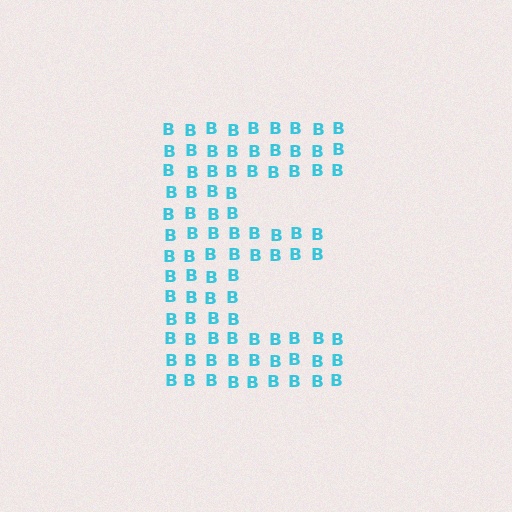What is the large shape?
The large shape is the letter E.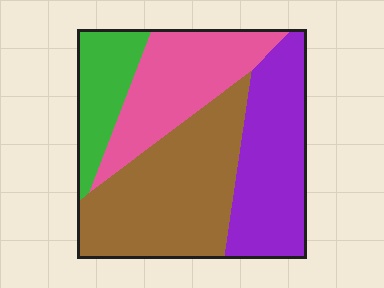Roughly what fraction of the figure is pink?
Pink takes up about one quarter (1/4) of the figure.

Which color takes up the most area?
Brown, at roughly 35%.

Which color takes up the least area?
Green, at roughly 15%.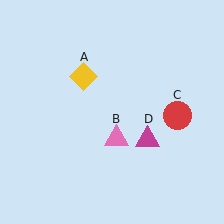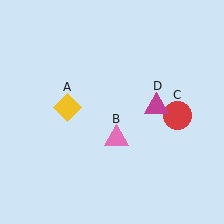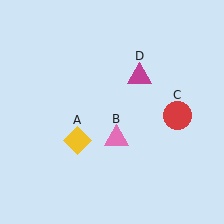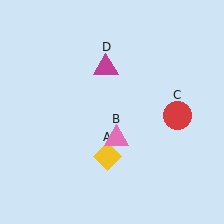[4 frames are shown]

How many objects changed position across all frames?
2 objects changed position: yellow diamond (object A), magenta triangle (object D).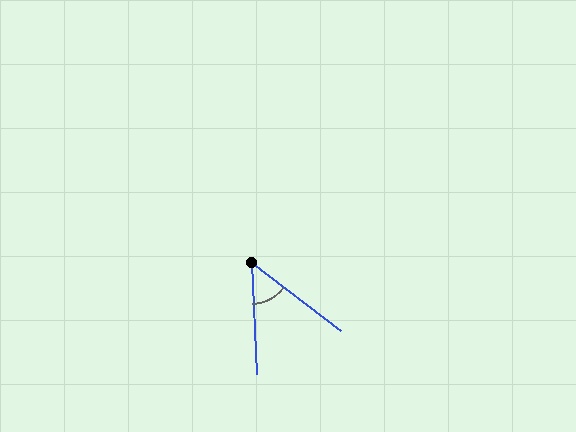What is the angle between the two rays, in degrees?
Approximately 50 degrees.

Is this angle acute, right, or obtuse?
It is acute.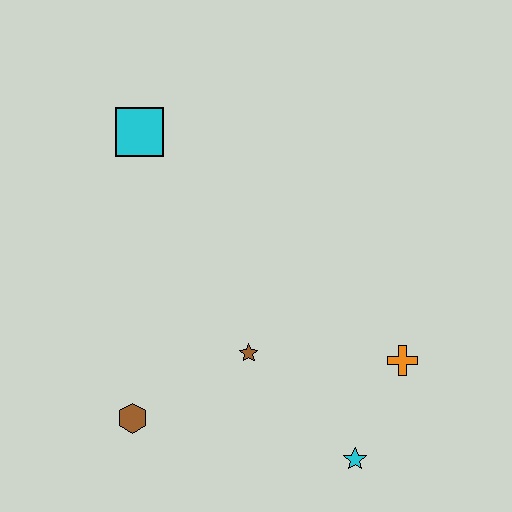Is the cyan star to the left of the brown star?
No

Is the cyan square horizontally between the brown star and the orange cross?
No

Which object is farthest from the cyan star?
The cyan square is farthest from the cyan star.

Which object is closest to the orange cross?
The cyan star is closest to the orange cross.